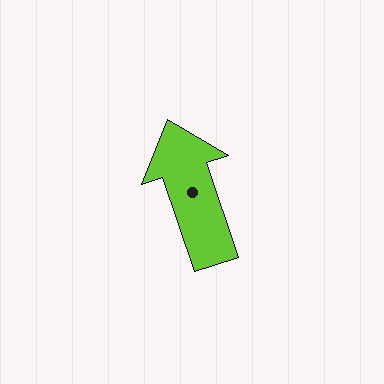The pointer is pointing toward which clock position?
Roughly 11 o'clock.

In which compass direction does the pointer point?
North.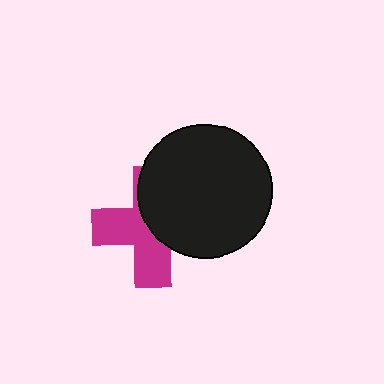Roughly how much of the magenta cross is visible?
About half of it is visible (roughly 51%).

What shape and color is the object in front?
The object in front is a black circle.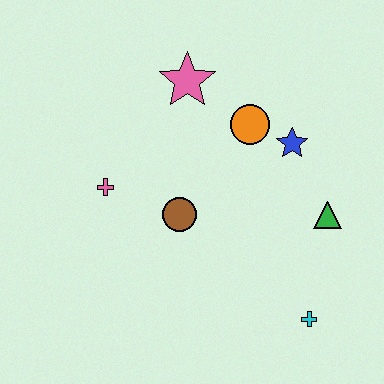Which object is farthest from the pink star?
The cyan cross is farthest from the pink star.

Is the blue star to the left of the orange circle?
No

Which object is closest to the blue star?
The orange circle is closest to the blue star.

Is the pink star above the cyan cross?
Yes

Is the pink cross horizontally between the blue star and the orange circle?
No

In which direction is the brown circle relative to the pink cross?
The brown circle is to the right of the pink cross.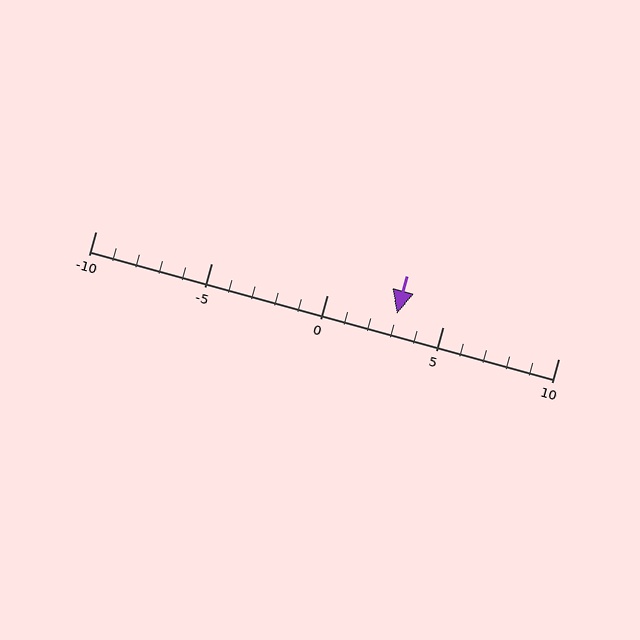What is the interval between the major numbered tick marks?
The major tick marks are spaced 5 units apart.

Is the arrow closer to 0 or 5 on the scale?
The arrow is closer to 5.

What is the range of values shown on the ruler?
The ruler shows values from -10 to 10.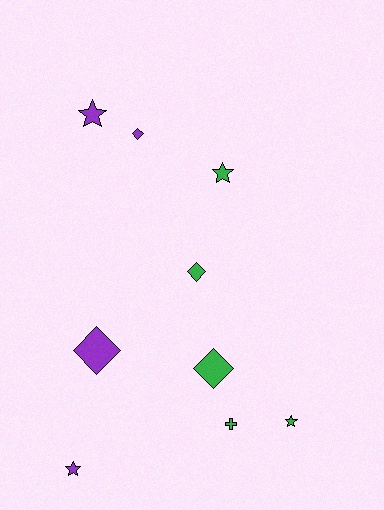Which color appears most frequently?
Green, with 5 objects.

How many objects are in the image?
There are 9 objects.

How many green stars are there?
There are 2 green stars.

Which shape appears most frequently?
Star, with 4 objects.